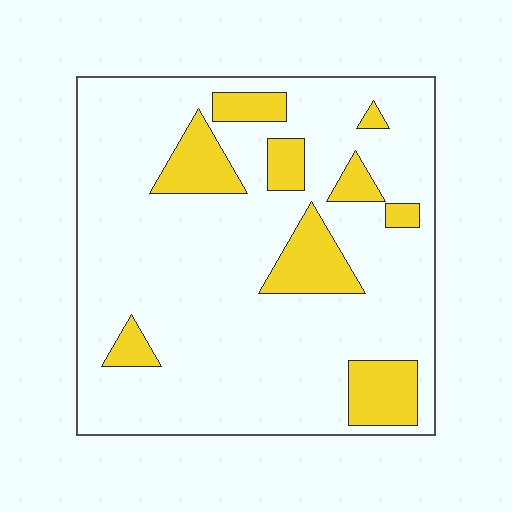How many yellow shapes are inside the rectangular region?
9.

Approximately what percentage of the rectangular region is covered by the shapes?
Approximately 20%.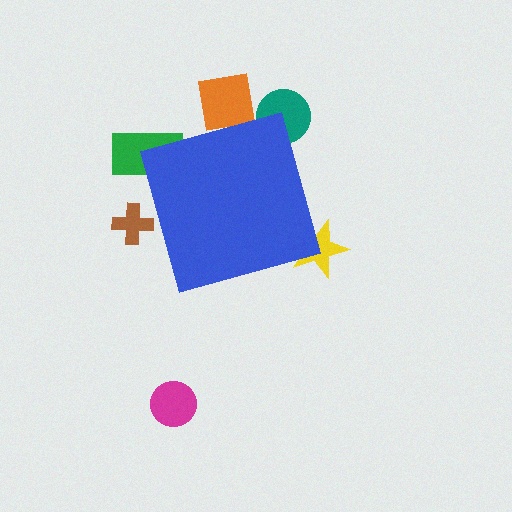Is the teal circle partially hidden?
Yes, the teal circle is partially hidden behind the blue diamond.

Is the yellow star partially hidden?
Yes, the yellow star is partially hidden behind the blue diamond.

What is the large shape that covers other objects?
A blue diamond.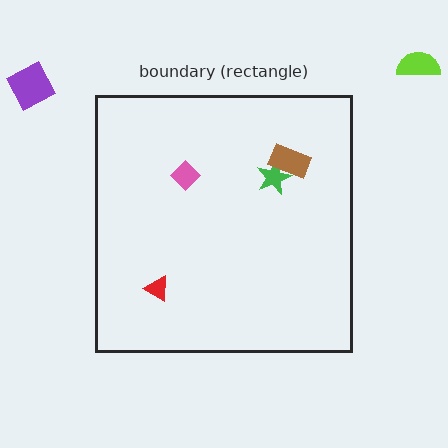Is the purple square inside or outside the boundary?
Outside.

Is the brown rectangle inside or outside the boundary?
Inside.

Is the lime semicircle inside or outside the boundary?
Outside.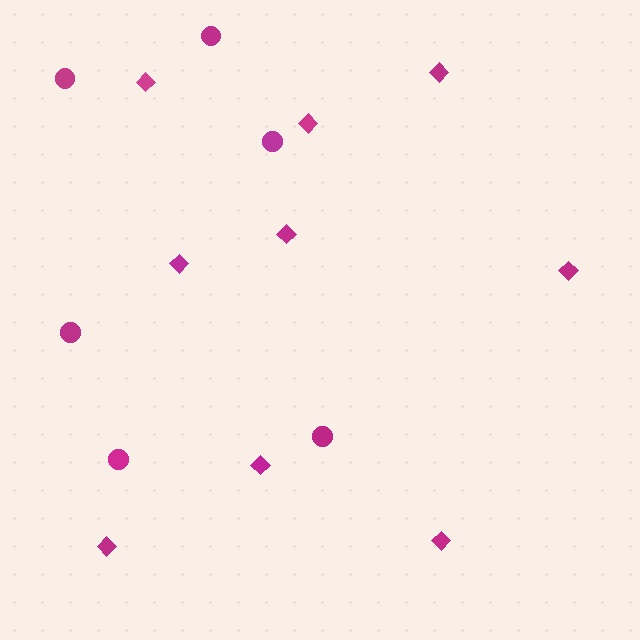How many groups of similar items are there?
There are 2 groups: one group of circles (6) and one group of diamonds (9).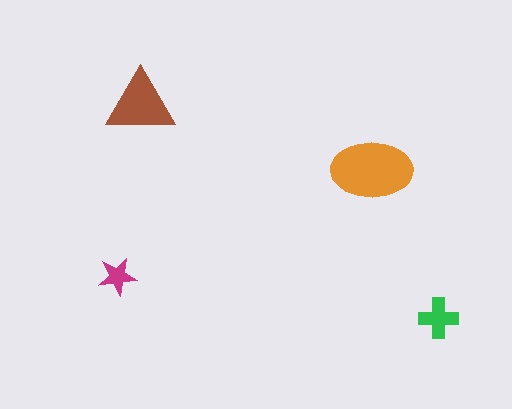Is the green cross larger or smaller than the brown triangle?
Smaller.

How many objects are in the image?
There are 4 objects in the image.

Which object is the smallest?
The magenta star.